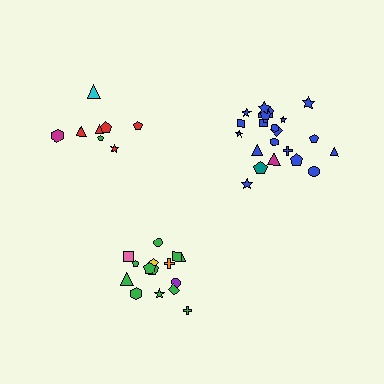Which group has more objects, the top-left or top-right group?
The top-right group.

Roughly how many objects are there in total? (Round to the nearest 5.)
Roughly 45 objects in total.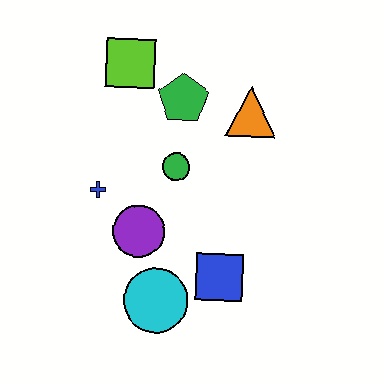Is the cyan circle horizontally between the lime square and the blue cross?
No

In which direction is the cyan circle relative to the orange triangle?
The cyan circle is below the orange triangle.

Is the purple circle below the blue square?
No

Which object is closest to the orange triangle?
The green pentagon is closest to the orange triangle.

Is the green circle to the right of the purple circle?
Yes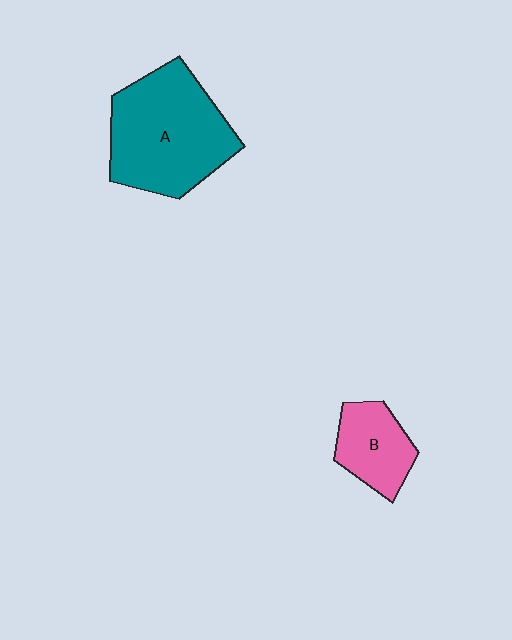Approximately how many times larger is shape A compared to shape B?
Approximately 2.3 times.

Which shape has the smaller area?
Shape B (pink).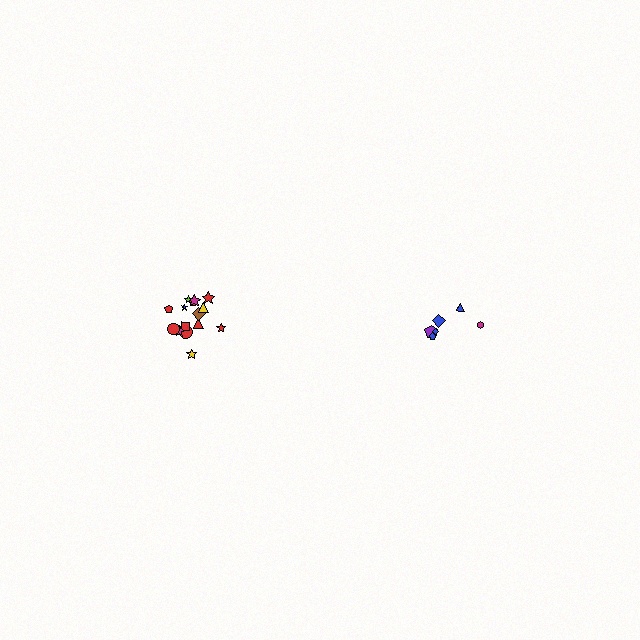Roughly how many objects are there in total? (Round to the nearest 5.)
Roughly 20 objects in total.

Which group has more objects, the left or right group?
The left group.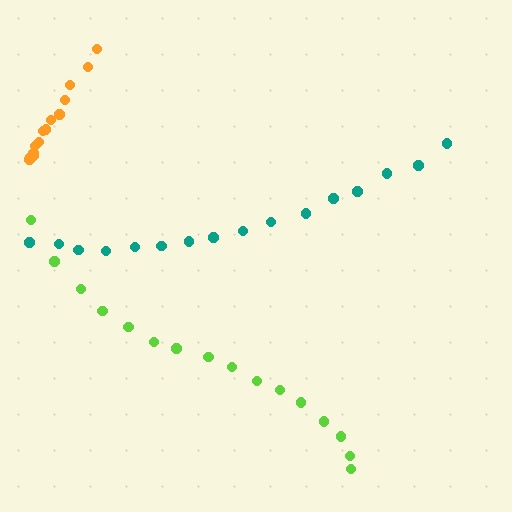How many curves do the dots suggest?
There are 3 distinct paths.